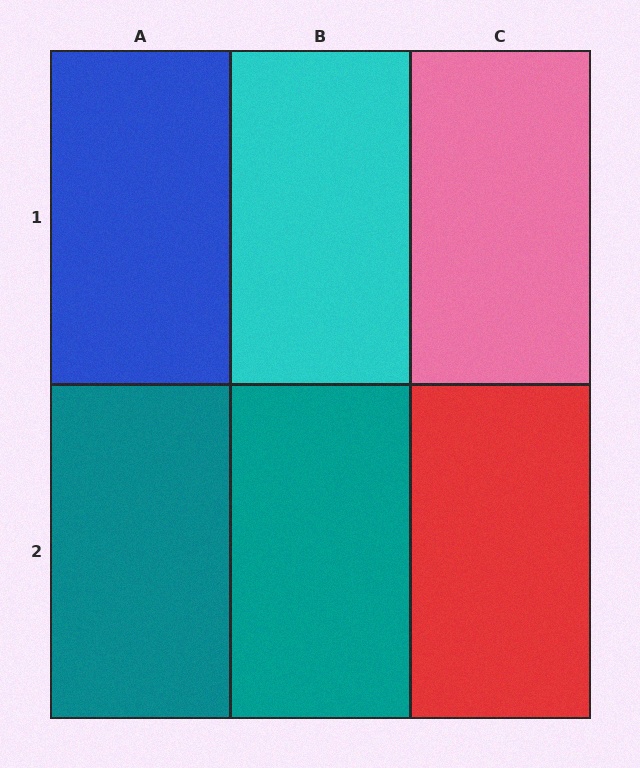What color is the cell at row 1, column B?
Cyan.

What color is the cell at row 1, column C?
Pink.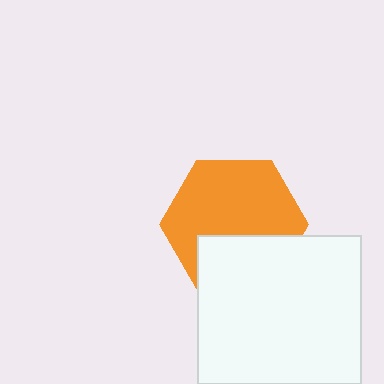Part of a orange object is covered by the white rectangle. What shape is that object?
It is a hexagon.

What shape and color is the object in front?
The object in front is a white rectangle.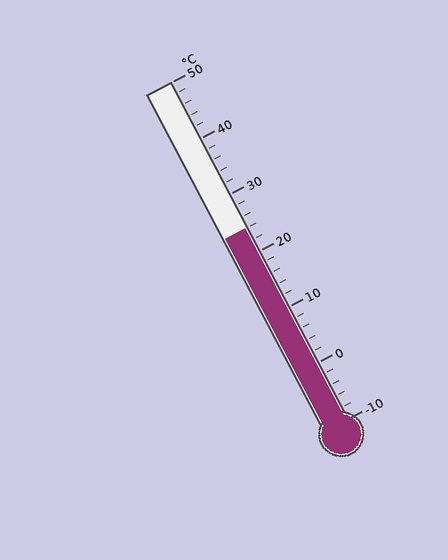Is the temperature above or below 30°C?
The temperature is below 30°C.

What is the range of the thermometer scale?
The thermometer scale ranges from -10°C to 50°C.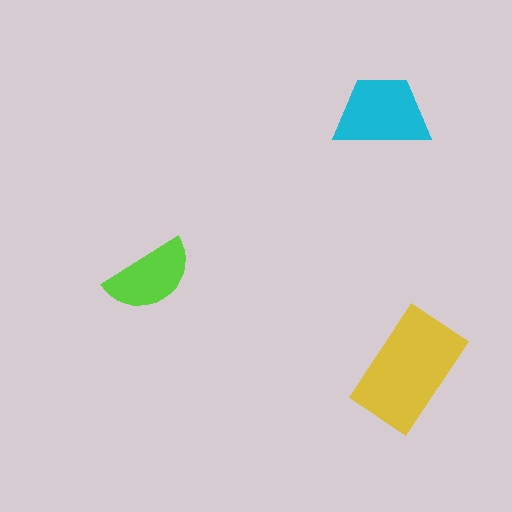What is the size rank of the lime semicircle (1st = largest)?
3rd.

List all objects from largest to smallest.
The yellow rectangle, the cyan trapezoid, the lime semicircle.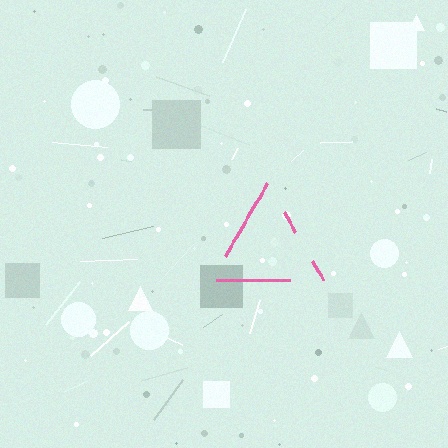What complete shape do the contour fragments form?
The contour fragments form a triangle.